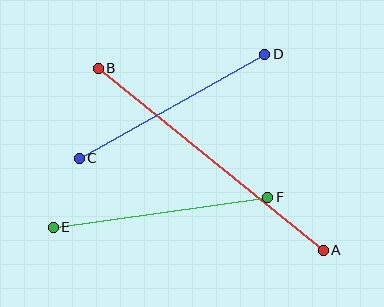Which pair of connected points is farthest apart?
Points A and B are farthest apart.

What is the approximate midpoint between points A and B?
The midpoint is at approximately (211, 159) pixels.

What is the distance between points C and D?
The distance is approximately 212 pixels.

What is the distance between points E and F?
The distance is approximately 217 pixels.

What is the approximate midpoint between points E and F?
The midpoint is at approximately (160, 212) pixels.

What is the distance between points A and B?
The distance is approximately 290 pixels.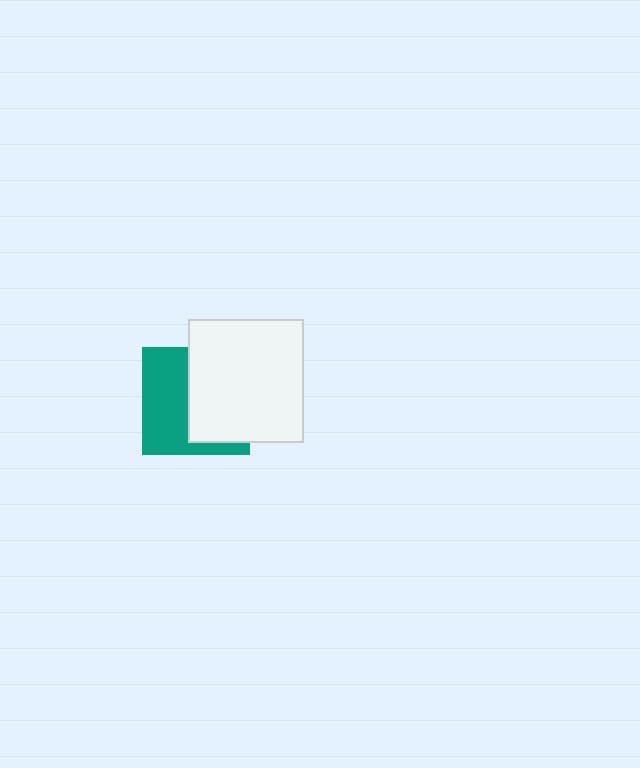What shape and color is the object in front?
The object in front is a white rectangle.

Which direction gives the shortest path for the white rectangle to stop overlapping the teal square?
Moving right gives the shortest separation.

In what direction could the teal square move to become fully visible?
The teal square could move left. That would shift it out from behind the white rectangle entirely.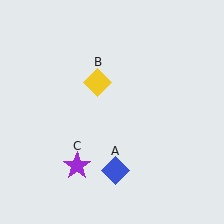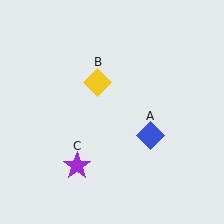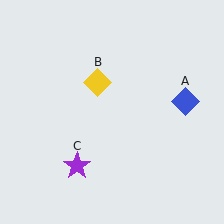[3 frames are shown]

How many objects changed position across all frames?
1 object changed position: blue diamond (object A).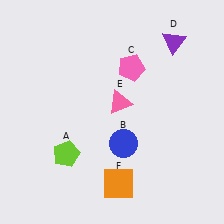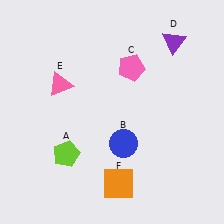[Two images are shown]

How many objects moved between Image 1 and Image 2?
1 object moved between the two images.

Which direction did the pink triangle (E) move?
The pink triangle (E) moved left.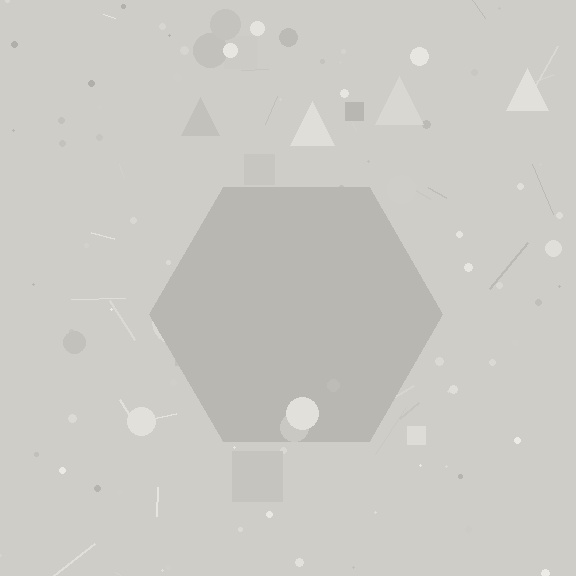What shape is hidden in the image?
A hexagon is hidden in the image.